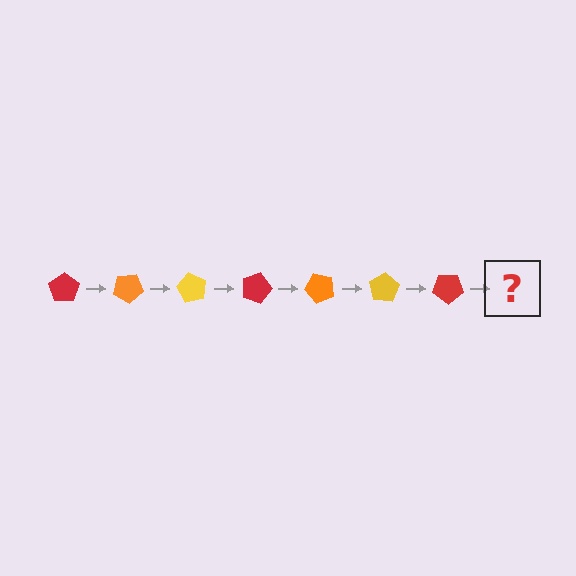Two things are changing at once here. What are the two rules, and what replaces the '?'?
The two rules are that it rotates 30 degrees each step and the color cycles through red, orange, and yellow. The '?' should be an orange pentagon, rotated 210 degrees from the start.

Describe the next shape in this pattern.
It should be an orange pentagon, rotated 210 degrees from the start.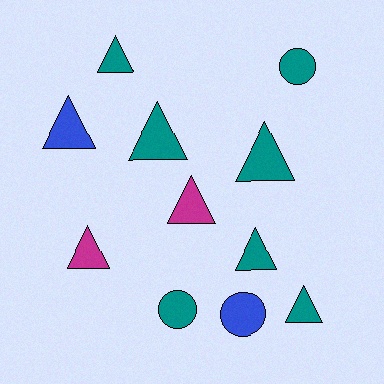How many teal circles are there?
There are 2 teal circles.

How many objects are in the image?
There are 11 objects.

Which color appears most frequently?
Teal, with 7 objects.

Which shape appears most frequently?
Triangle, with 8 objects.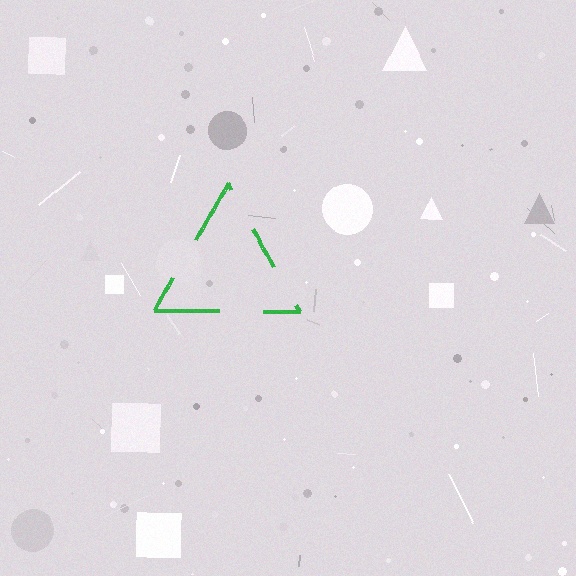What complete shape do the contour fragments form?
The contour fragments form a triangle.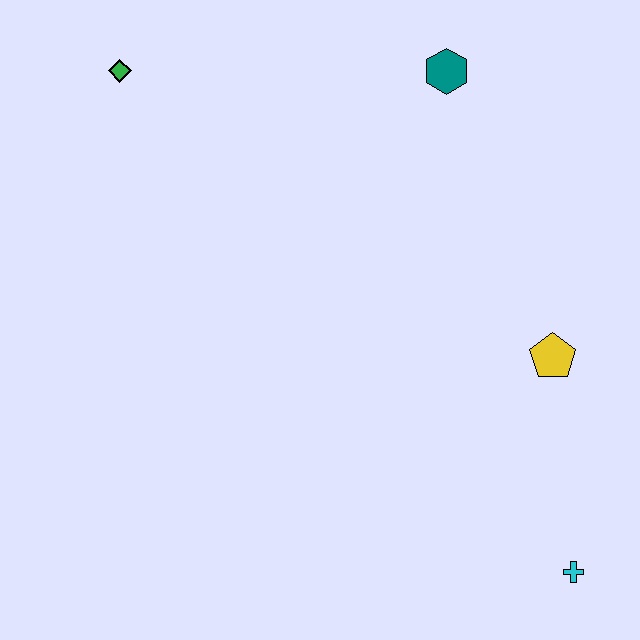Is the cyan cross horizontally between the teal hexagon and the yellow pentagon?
No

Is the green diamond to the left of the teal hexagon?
Yes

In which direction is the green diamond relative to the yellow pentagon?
The green diamond is to the left of the yellow pentagon.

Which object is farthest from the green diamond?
The cyan cross is farthest from the green diamond.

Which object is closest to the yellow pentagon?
The cyan cross is closest to the yellow pentagon.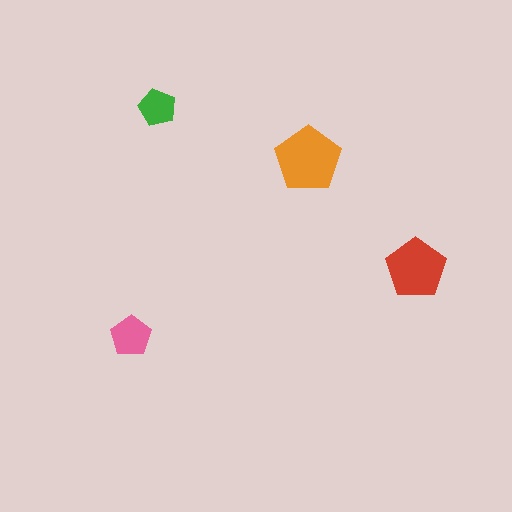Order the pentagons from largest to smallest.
the orange one, the red one, the pink one, the green one.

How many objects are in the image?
There are 4 objects in the image.